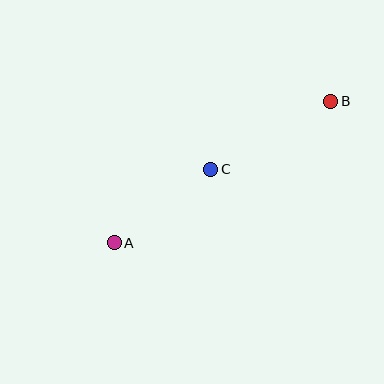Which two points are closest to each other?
Points A and C are closest to each other.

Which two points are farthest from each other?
Points A and B are farthest from each other.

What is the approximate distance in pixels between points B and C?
The distance between B and C is approximately 138 pixels.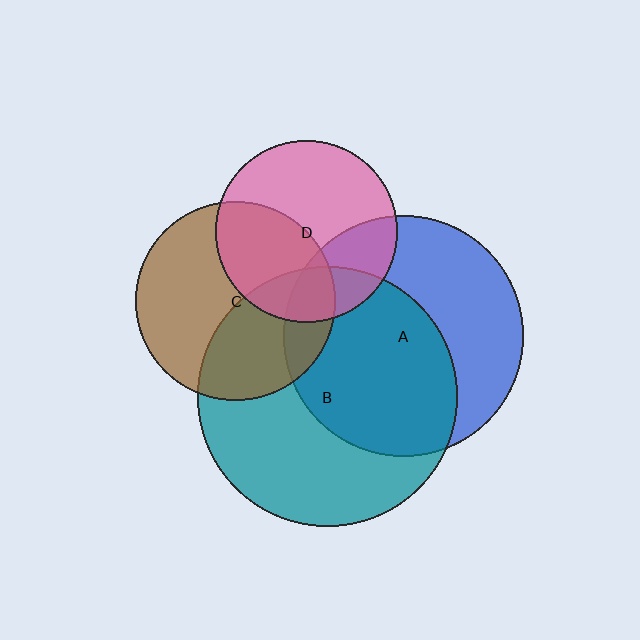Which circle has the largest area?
Circle B (teal).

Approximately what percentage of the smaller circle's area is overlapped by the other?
Approximately 20%.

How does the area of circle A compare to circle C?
Approximately 1.5 times.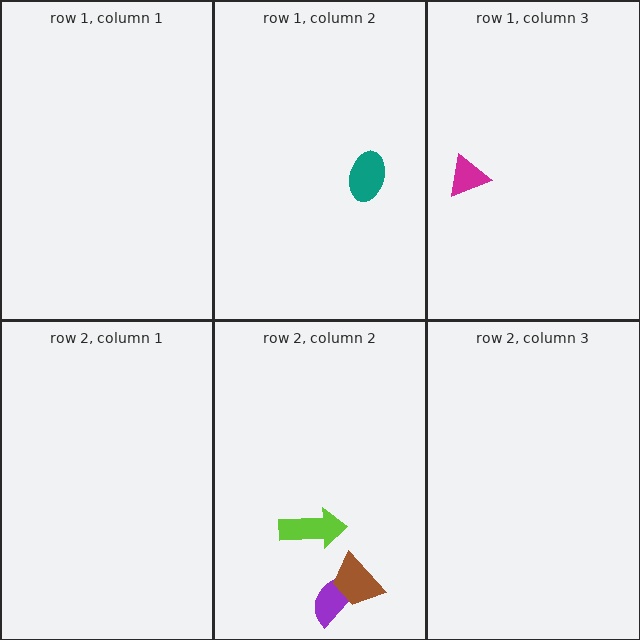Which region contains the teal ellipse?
The row 1, column 2 region.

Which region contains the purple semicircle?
The row 2, column 2 region.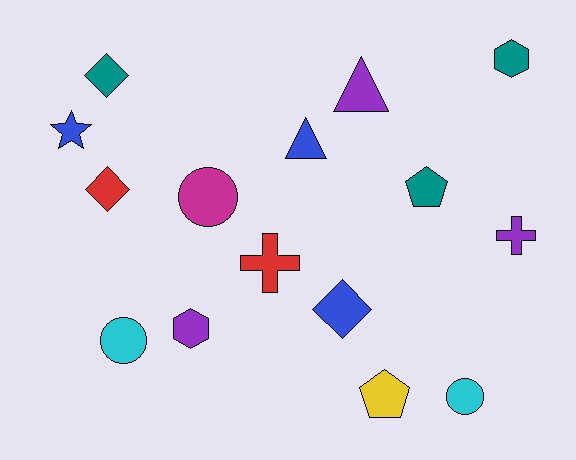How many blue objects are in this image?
There are 3 blue objects.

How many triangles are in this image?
There are 2 triangles.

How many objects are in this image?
There are 15 objects.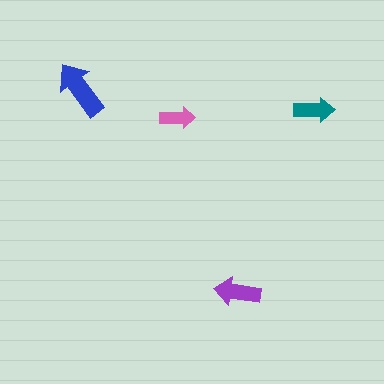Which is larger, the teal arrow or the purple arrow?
The purple one.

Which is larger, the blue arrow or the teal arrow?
The blue one.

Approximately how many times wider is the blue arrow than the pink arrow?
About 1.5 times wider.